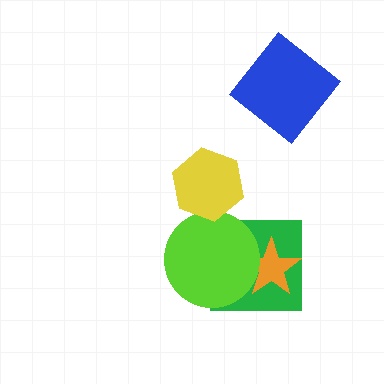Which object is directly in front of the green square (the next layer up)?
The orange star is directly in front of the green square.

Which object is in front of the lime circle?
The yellow hexagon is in front of the lime circle.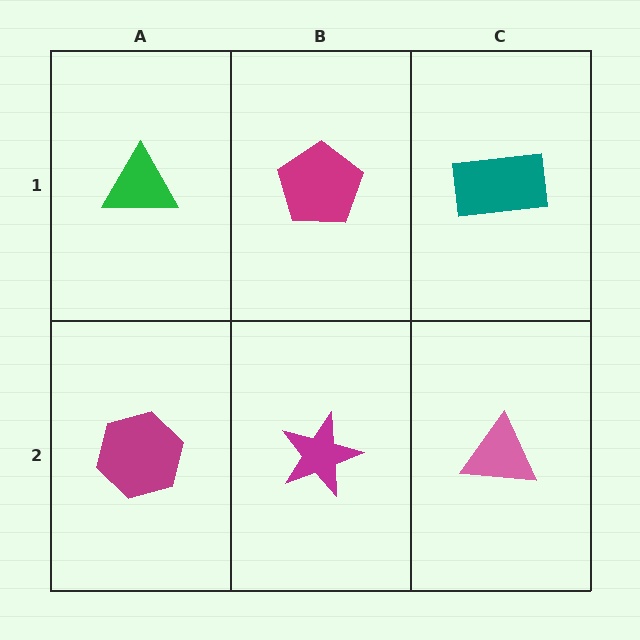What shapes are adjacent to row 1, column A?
A magenta hexagon (row 2, column A), a magenta pentagon (row 1, column B).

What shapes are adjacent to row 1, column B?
A magenta star (row 2, column B), a green triangle (row 1, column A), a teal rectangle (row 1, column C).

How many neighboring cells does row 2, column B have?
3.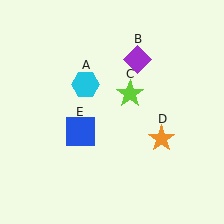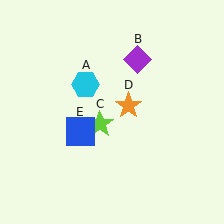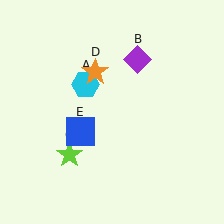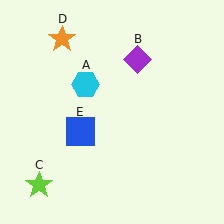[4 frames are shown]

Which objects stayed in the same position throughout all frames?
Cyan hexagon (object A) and purple diamond (object B) and blue square (object E) remained stationary.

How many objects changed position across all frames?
2 objects changed position: lime star (object C), orange star (object D).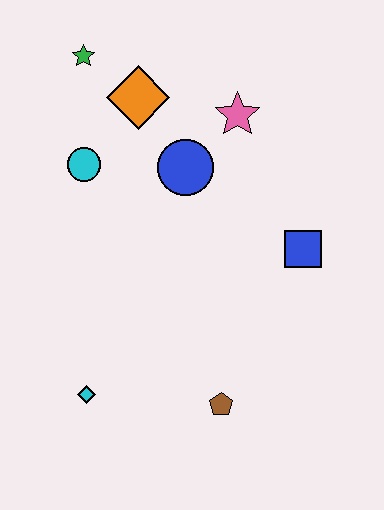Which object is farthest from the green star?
The brown pentagon is farthest from the green star.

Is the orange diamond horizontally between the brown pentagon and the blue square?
No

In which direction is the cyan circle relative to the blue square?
The cyan circle is to the left of the blue square.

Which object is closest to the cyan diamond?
The brown pentagon is closest to the cyan diamond.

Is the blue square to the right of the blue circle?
Yes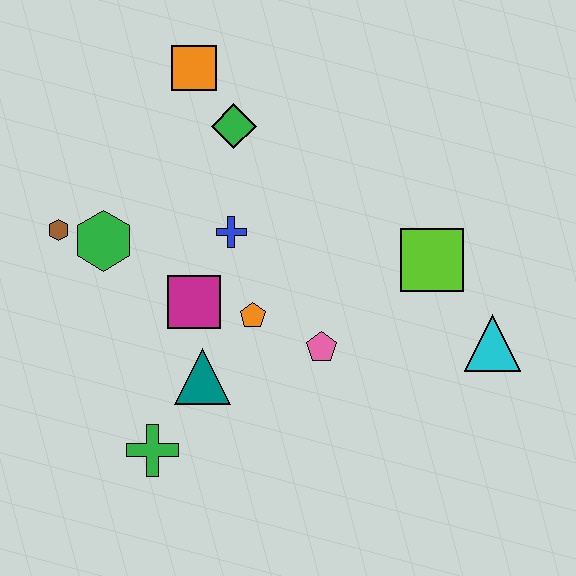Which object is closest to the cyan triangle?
The lime square is closest to the cyan triangle.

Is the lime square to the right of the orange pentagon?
Yes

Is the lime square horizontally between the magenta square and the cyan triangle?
Yes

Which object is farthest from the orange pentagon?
The orange square is farthest from the orange pentagon.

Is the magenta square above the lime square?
No